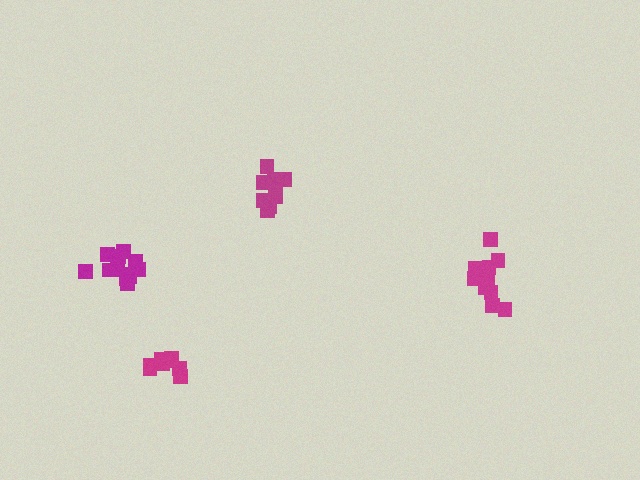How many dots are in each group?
Group 1: 10 dots, Group 2: 13 dots, Group 3: 9 dots, Group 4: 12 dots (44 total).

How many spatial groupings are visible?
There are 4 spatial groupings.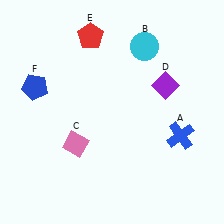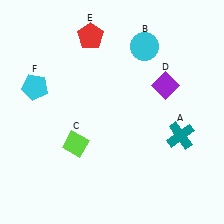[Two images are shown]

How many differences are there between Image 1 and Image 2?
There are 3 differences between the two images.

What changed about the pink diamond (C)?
In Image 1, C is pink. In Image 2, it changed to lime.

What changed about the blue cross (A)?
In Image 1, A is blue. In Image 2, it changed to teal.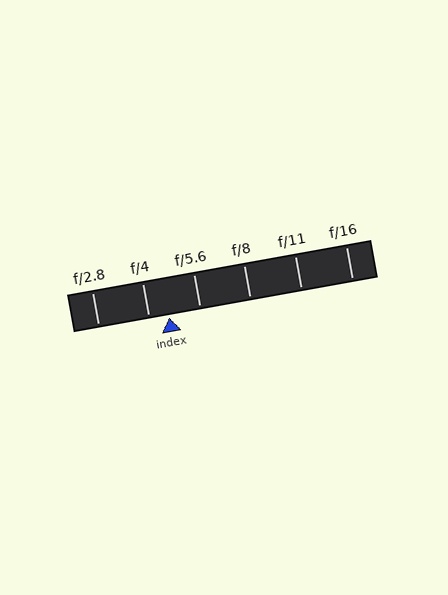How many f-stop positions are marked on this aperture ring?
There are 6 f-stop positions marked.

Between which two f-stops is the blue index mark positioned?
The index mark is between f/4 and f/5.6.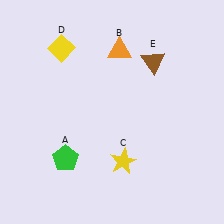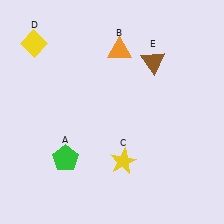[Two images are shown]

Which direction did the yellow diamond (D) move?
The yellow diamond (D) moved left.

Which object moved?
The yellow diamond (D) moved left.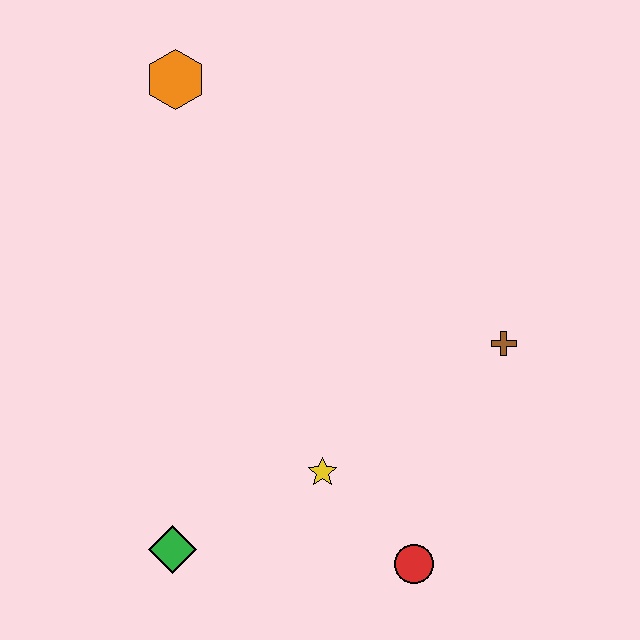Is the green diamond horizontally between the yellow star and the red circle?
No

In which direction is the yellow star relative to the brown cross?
The yellow star is to the left of the brown cross.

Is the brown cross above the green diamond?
Yes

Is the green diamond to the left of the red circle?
Yes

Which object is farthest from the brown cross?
The orange hexagon is farthest from the brown cross.